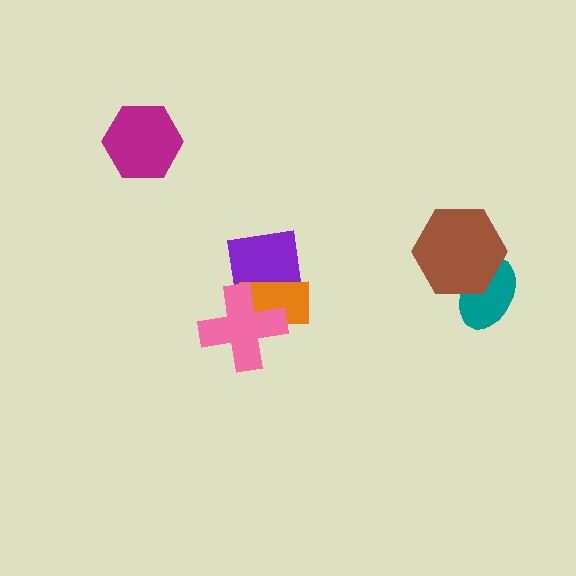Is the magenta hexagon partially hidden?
No, no other shape covers it.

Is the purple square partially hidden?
Yes, it is partially covered by another shape.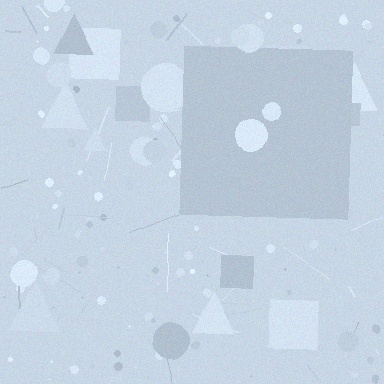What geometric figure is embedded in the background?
A square is embedded in the background.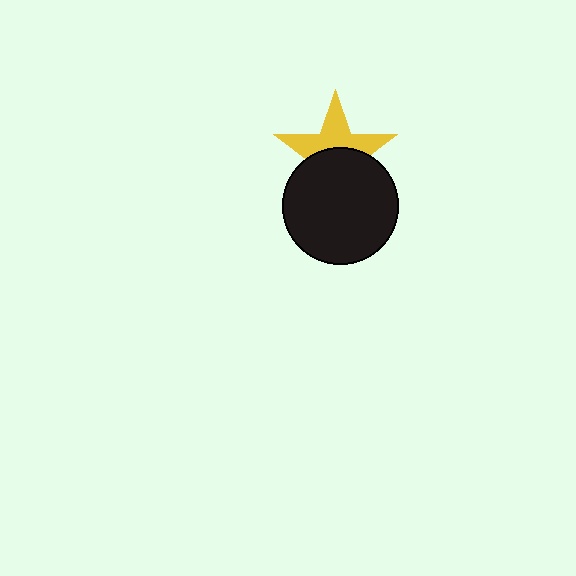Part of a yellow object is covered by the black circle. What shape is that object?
It is a star.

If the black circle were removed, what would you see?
You would see the complete yellow star.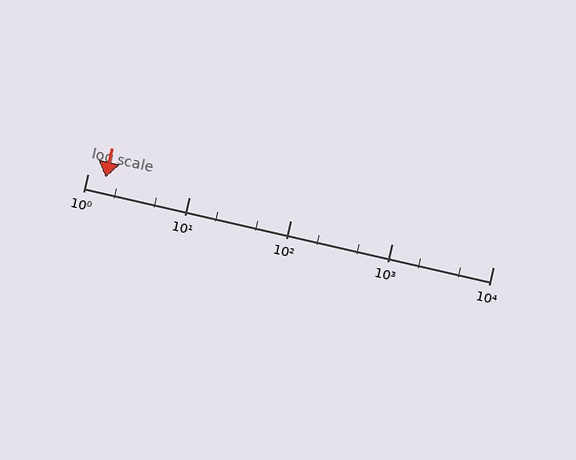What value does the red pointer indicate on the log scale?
The pointer indicates approximately 1.5.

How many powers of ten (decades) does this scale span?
The scale spans 4 decades, from 1 to 10000.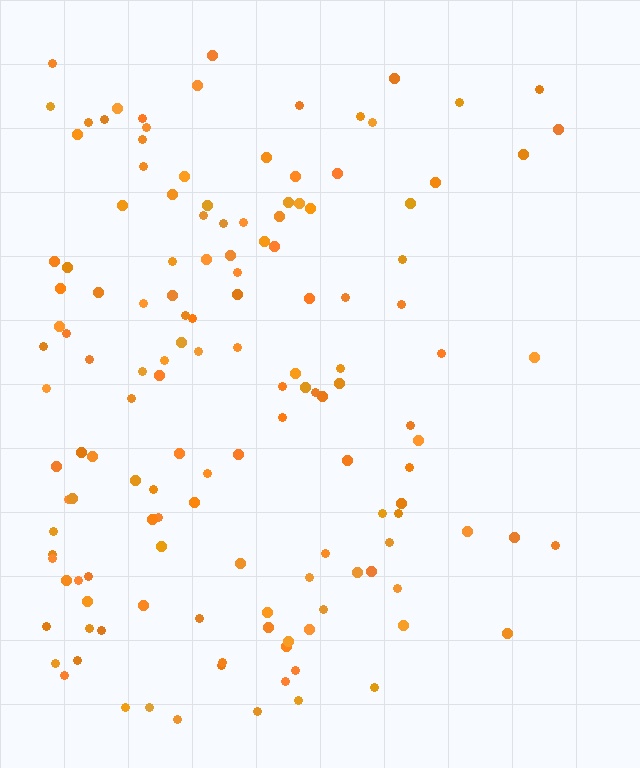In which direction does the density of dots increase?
From right to left, with the left side densest.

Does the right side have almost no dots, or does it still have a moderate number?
Still a moderate number, just noticeably fewer than the left.